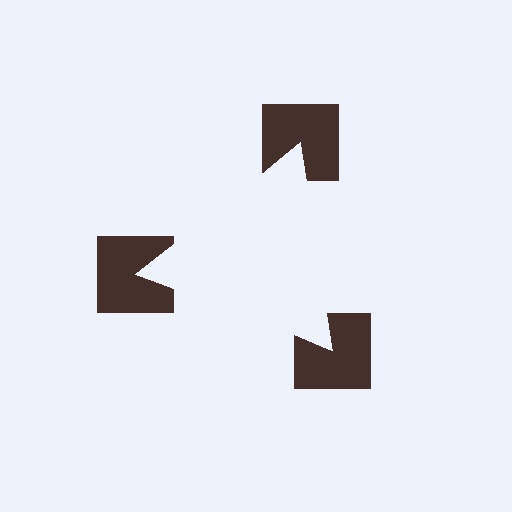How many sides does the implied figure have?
3 sides.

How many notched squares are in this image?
There are 3 — one at each vertex of the illusory triangle.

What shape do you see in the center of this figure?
An illusory triangle — its edges are inferred from the aligned wedge cuts in the notched squares, not physically drawn.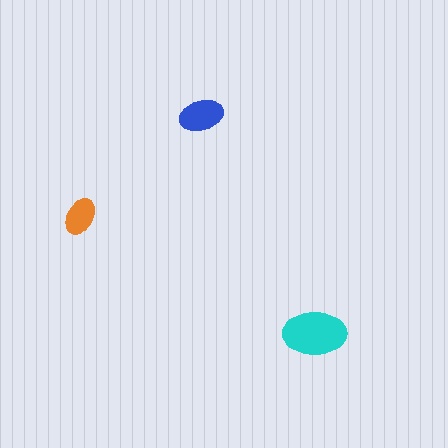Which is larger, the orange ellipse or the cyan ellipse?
The cyan one.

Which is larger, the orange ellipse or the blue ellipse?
The blue one.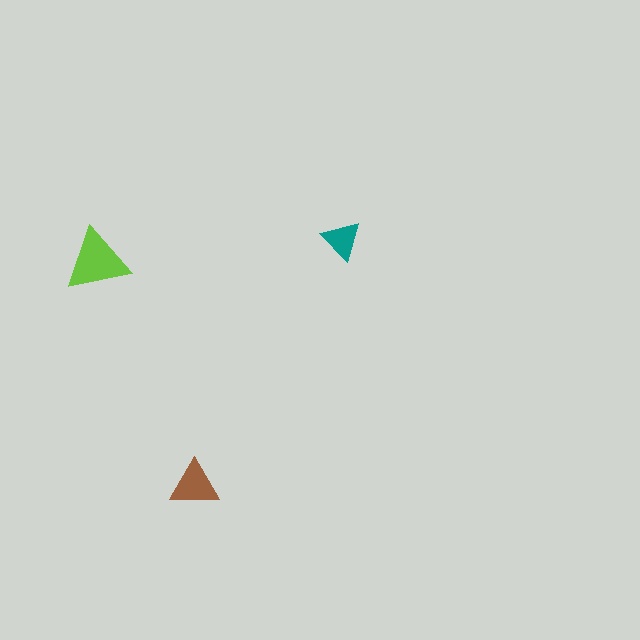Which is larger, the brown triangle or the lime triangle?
The lime one.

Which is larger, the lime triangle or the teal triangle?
The lime one.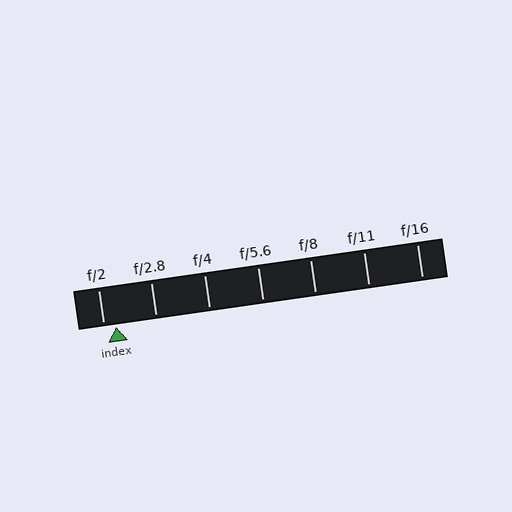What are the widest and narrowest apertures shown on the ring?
The widest aperture shown is f/2 and the narrowest is f/16.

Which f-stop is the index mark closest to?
The index mark is closest to f/2.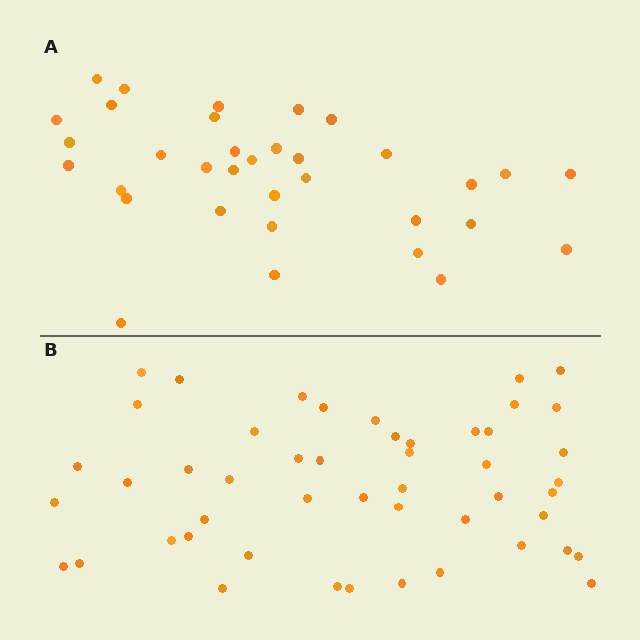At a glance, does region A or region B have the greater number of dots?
Region B (the bottom region) has more dots.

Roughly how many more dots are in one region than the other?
Region B has approximately 15 more dots than region A.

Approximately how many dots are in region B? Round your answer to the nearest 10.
About 50 dots. (The exact count is 49, which rounds to 50.)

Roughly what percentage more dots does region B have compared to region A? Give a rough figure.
About 45% more.